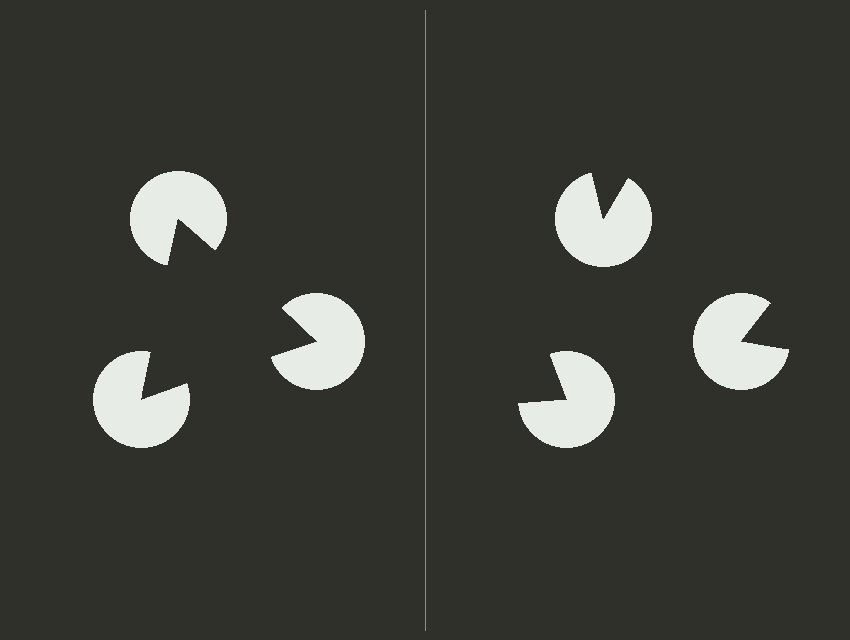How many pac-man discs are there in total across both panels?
6 — 3 on each side.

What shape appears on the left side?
An illusory triangle.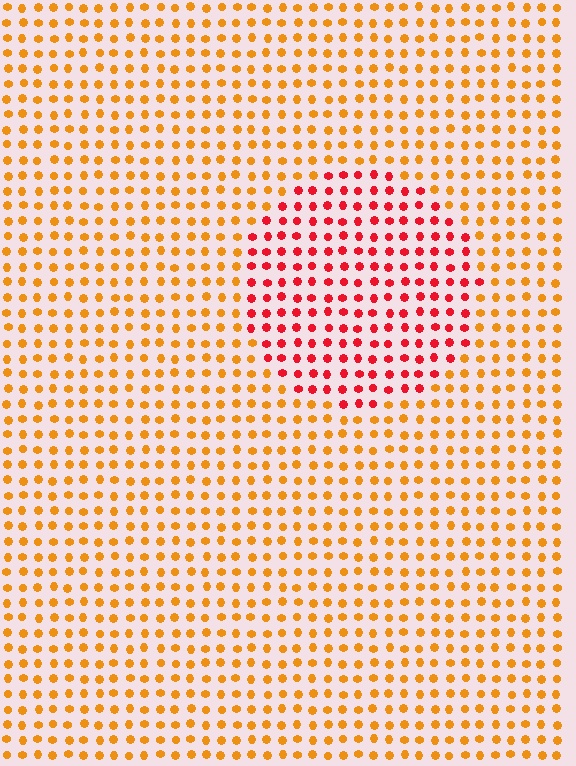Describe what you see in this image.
The image is filled with small orange elements in a uniform arrangement. A circle-shaped region is visible where the elements are tinted to a slightly different hue, forming a subtle color boundary.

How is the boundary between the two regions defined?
The boundary is defined purely by a slight shift in hue (about 42 degrees). Spacing, size, and orientation are identical on both sides.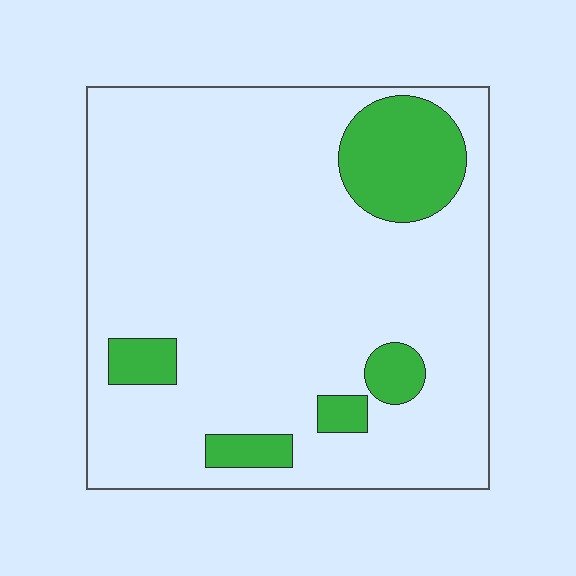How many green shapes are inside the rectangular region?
5.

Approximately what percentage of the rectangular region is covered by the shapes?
Approximately 15%.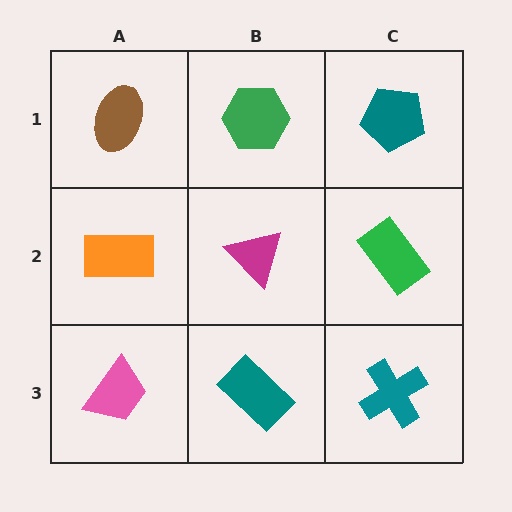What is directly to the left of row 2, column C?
A magenta triangle.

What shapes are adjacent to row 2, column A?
A brown ellipse (row 1, column A), a pink trapezoid (row 3, column A), a magenta triangle (row 2, column B).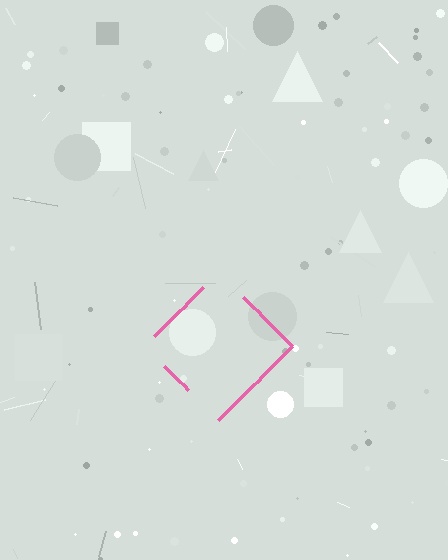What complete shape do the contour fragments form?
The contour fragments form a diamond.